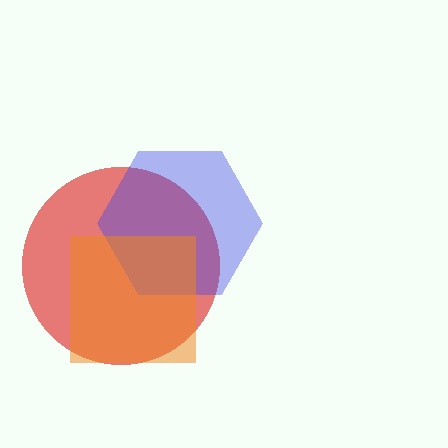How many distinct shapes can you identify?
There are 3 distinct shapes: a red circle, a blue hexagon, an orange square.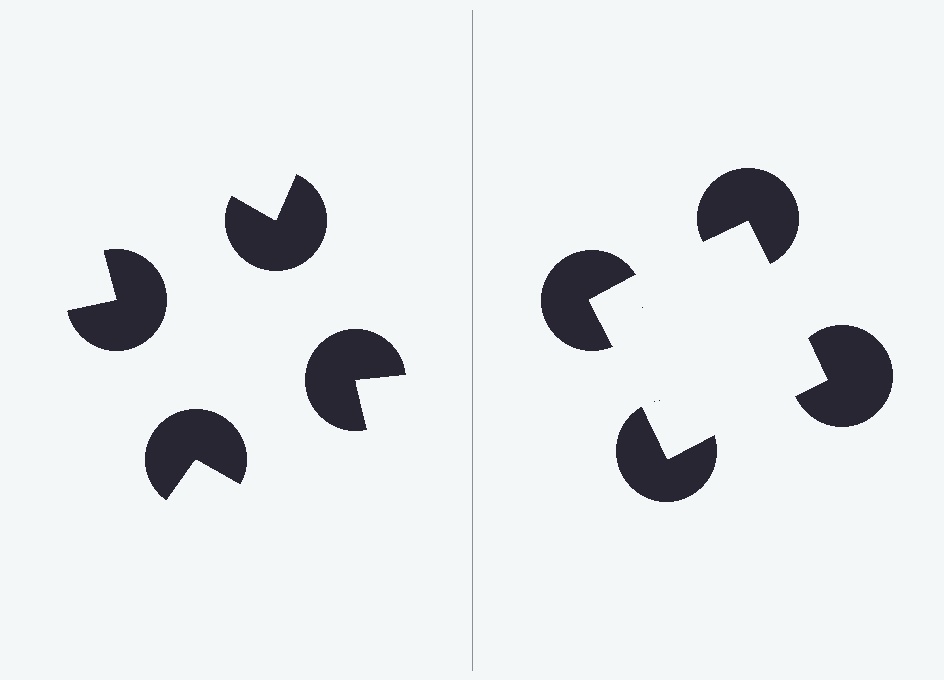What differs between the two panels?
The pac-man discs are positioned identically on both sides; only the wedge orientations differ. On the right they align to a square; on the left they are misaligned.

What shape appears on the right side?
An illusory square.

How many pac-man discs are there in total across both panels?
8 — 4 on each side.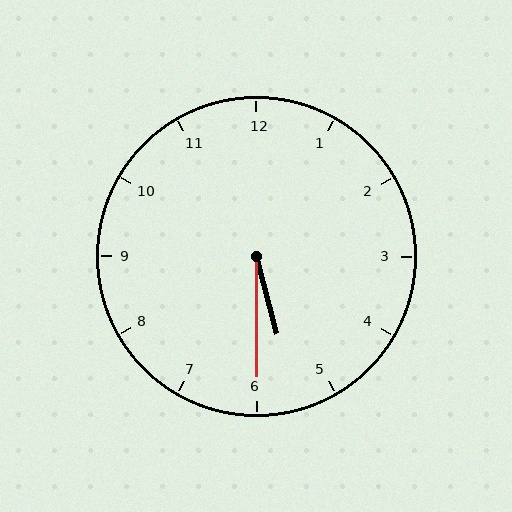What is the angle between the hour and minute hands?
Approximately 15 degrees.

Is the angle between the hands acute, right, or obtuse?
It is acute.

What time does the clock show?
5:30.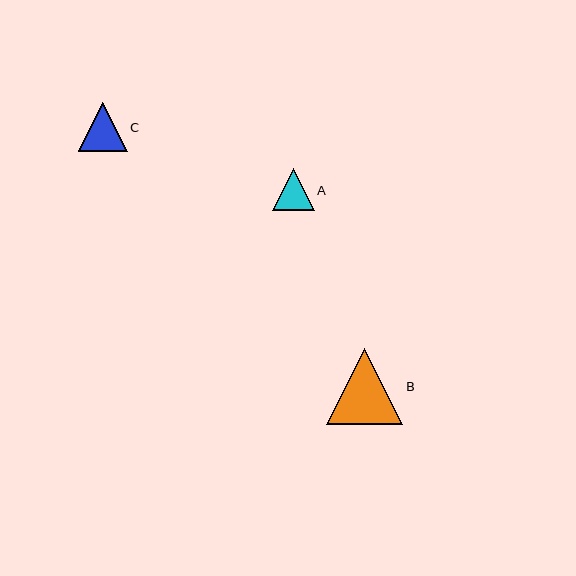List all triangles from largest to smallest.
From largest to smallest: B, C, A.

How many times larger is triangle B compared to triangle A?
Triangle B is approximately 1.8 times the size of triangle A.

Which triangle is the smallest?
Triangle A is the smallest with a size of approximately 42 pixels.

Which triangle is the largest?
Triangle B is the largest with a size of approximately 76 pixels.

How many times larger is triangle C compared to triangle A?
Triangle C is approximately 1.2 times the size of triangle A.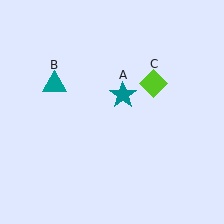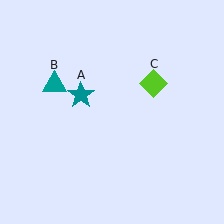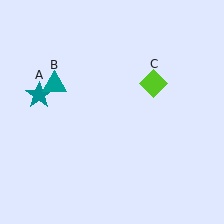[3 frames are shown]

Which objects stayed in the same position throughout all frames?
Teal triangle (object B) and lime diamond (object C) remained stationary.